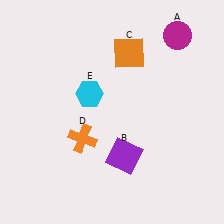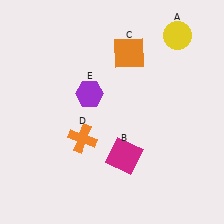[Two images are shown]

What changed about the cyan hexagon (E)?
In Image 1, E is cyan. In Image 2, it changed to purple.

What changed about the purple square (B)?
In Image 1, B is purple. In Image 2, it changed to magenta.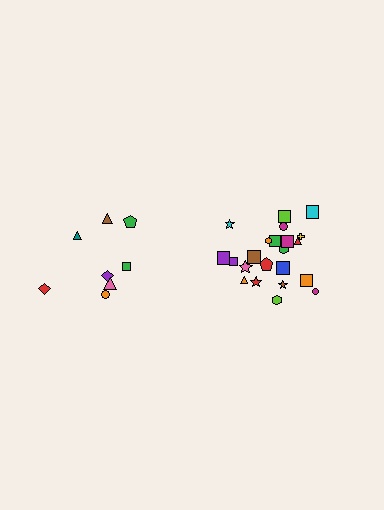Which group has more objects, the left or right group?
The right group.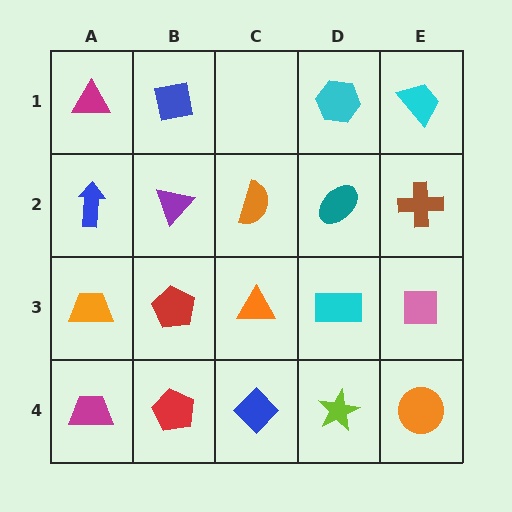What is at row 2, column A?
A blue arrow.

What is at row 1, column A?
A magenta triangle.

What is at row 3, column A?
An orange trapezoid.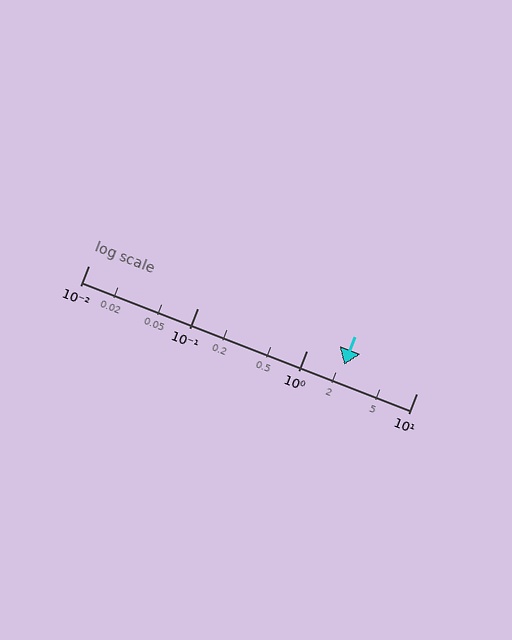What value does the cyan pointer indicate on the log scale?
The pointer indicates approximately 2.2.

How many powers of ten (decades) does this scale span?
The scale spans 3 decades, from 0.01 to 10.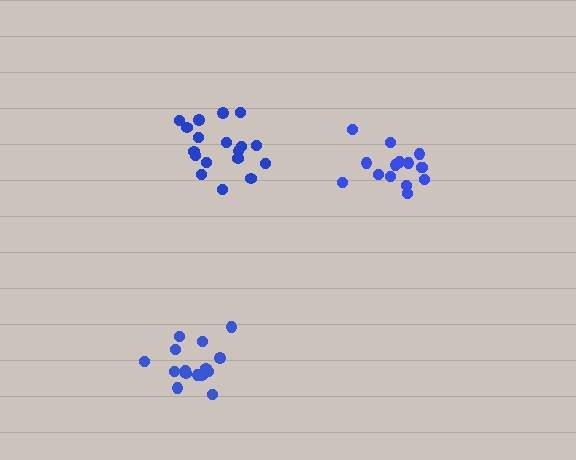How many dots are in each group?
Group 1: 15 dots, Group 2: 15 dots, Group 3: 18 dots (48 total).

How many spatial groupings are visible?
There are 3 spatial groupings.